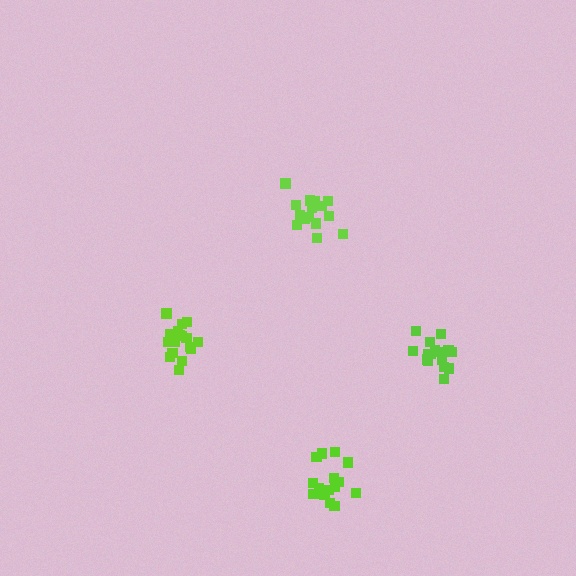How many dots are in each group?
Group 1: 17 dots, Group 2: 17 dots, Group 3: 15 dots, Group 4: 16 dots (65 total).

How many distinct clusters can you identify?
There are 4 distinct clusters.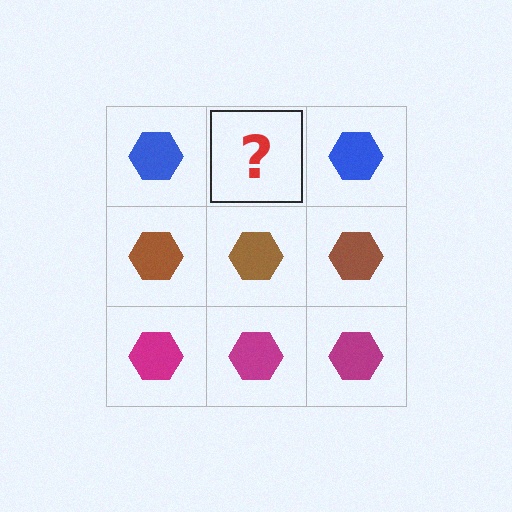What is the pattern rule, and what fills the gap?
The rule is that each row has a consistent color. The gap should be filled with a blue hexagon.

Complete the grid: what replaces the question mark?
The question mark should be replaced with a blue hexagon.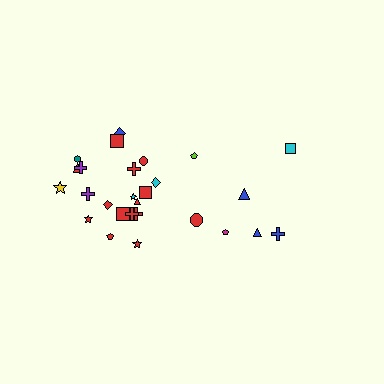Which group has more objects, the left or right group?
The left group.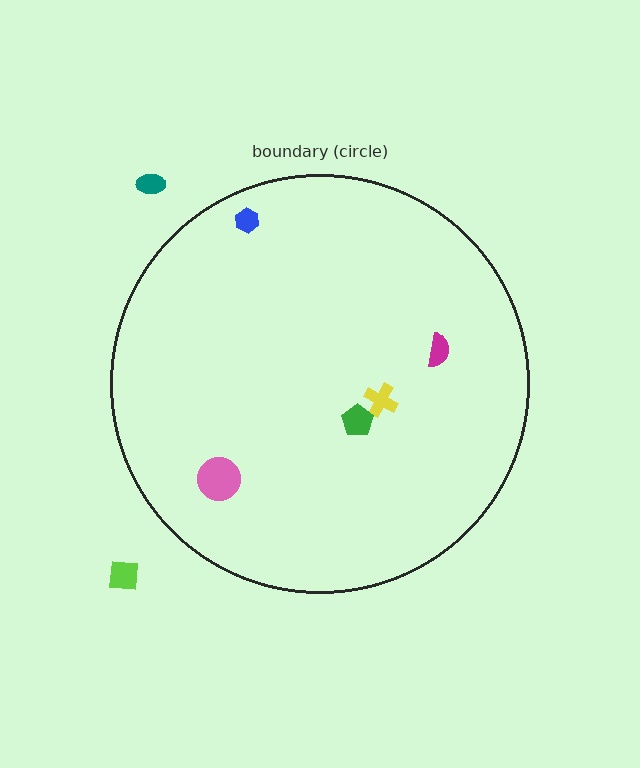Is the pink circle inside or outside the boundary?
Inside.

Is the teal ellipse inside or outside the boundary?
Outside.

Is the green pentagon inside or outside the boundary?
Inside.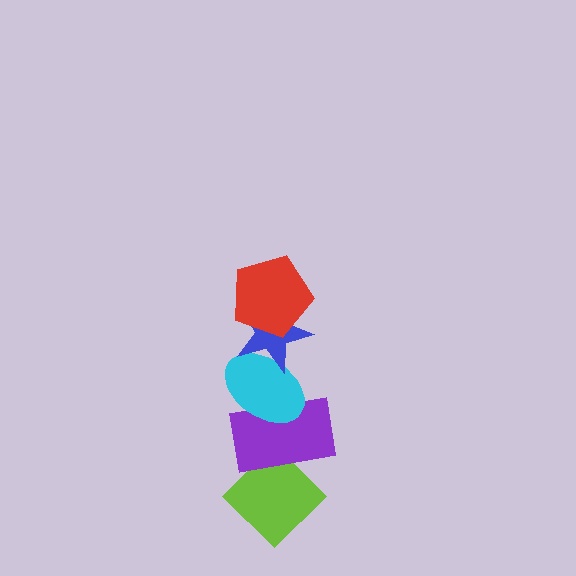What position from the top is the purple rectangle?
The purple rectangle is 4th from the top.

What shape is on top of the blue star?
The red pentagon is on top of the blue star.